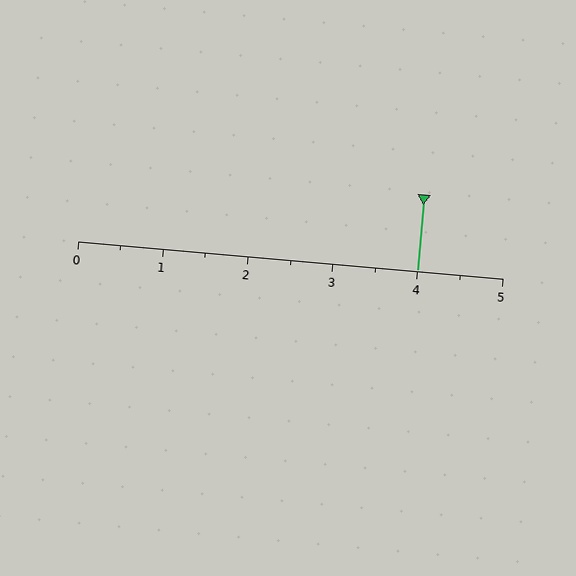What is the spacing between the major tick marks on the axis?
The major ticks are spaced 1 apart.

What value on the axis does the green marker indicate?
The marker indicates approximately 4.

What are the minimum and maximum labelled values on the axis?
The axis runs from 0 to 5.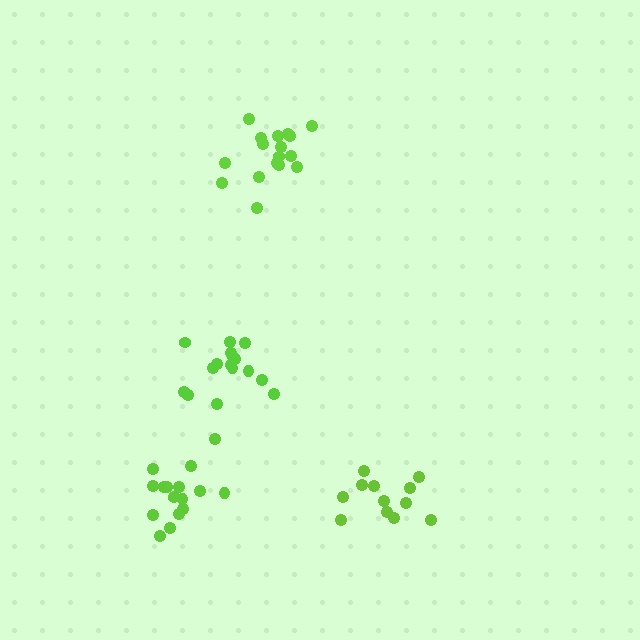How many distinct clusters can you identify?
There are 4 distinct clusters.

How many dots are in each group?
Group 1: 17 dots, Group 2: 12 dots, Group 3: 17 dots, Group 4: 16 dots (62 total).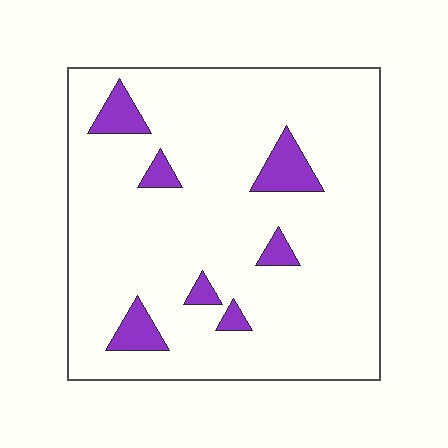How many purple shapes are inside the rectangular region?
7.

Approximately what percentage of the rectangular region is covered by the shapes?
Approximately 10%.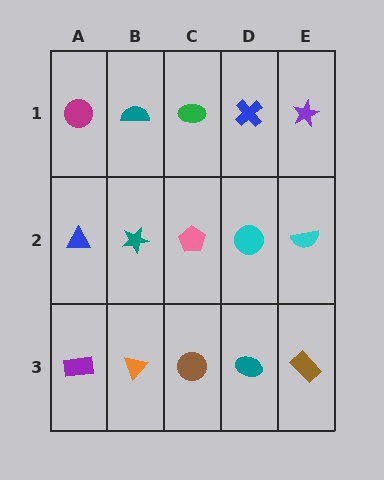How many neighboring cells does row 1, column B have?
3.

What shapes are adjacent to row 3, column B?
A teal star (row 2, column B), a purple rectangle (row 3, column A), a brown circle (row 3, column C).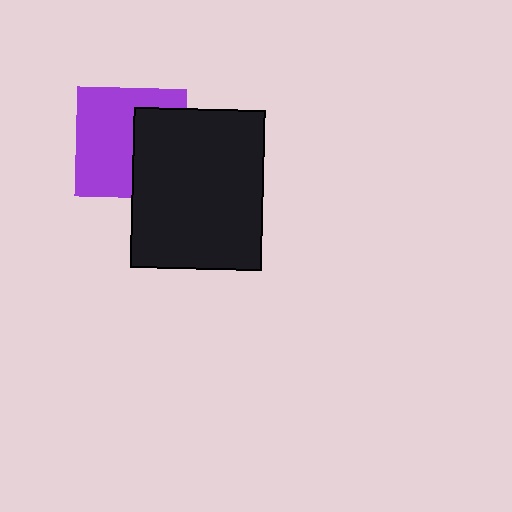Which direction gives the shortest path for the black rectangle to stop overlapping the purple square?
Moving right gives the shortest separation.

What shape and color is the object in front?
The object in front is a black rectangle.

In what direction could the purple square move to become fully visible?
The purple square could move left. That would shift it out from behind the black rectangle entirely.